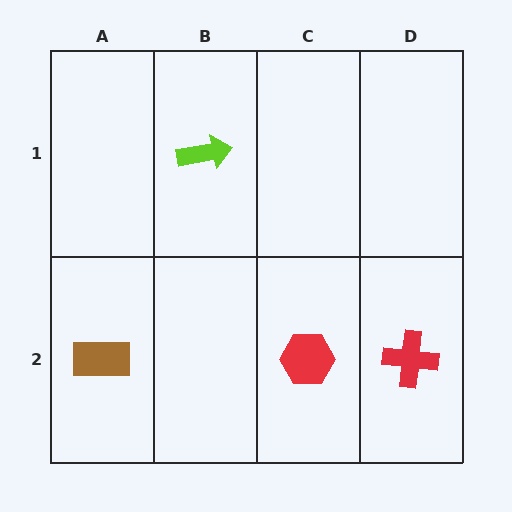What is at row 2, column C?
A red hexagon.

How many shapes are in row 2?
3 shapes.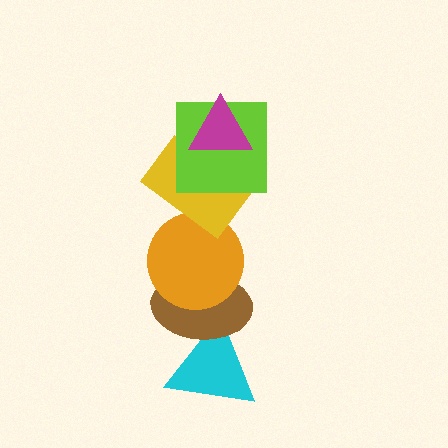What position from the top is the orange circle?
The orange circle is 4th from the top.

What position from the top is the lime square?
The lime square is 2nd from the top.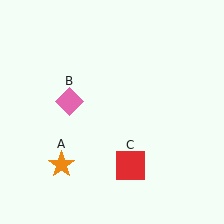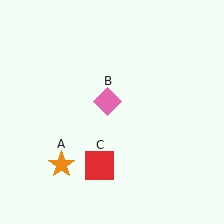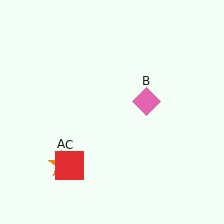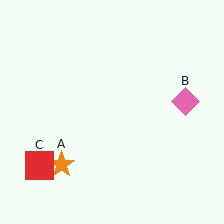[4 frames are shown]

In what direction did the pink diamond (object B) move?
The pink diamond (object B) moved right.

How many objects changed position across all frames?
2 objects changed position: pink diamond (object B), red square (object C).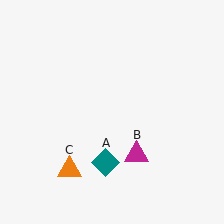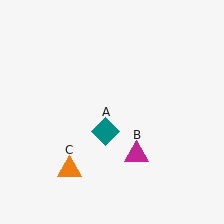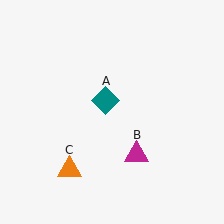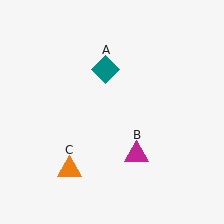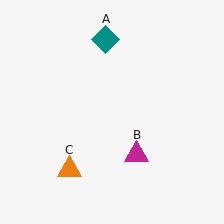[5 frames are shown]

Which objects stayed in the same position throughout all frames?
Magenta triangle (object B) and orange triangle (object C) remained stationary.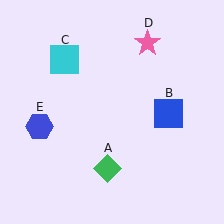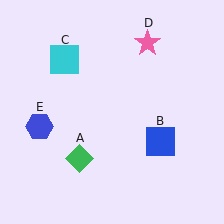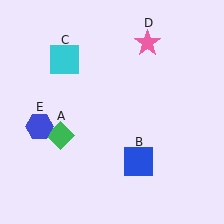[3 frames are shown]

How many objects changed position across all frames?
2 objects changed position: green diamond (object A), blue square (object B).